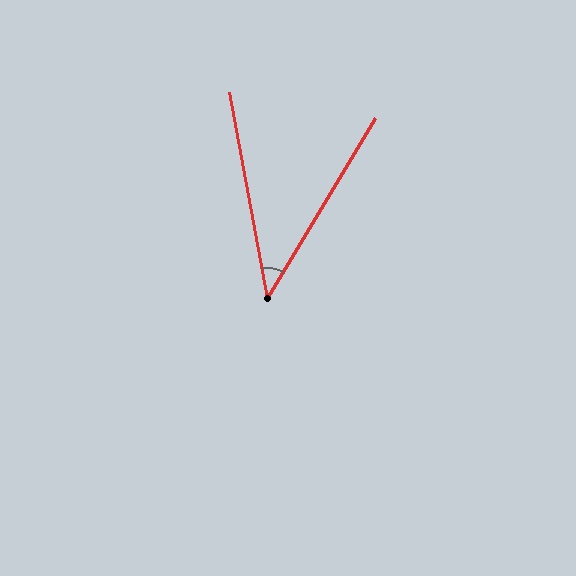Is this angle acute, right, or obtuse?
It is acute.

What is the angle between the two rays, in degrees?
Approximately 41 degrees.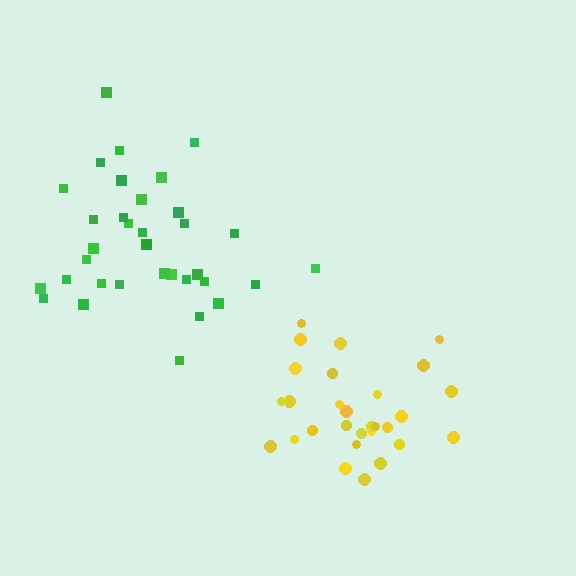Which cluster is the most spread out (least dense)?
Green.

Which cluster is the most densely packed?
Yellow.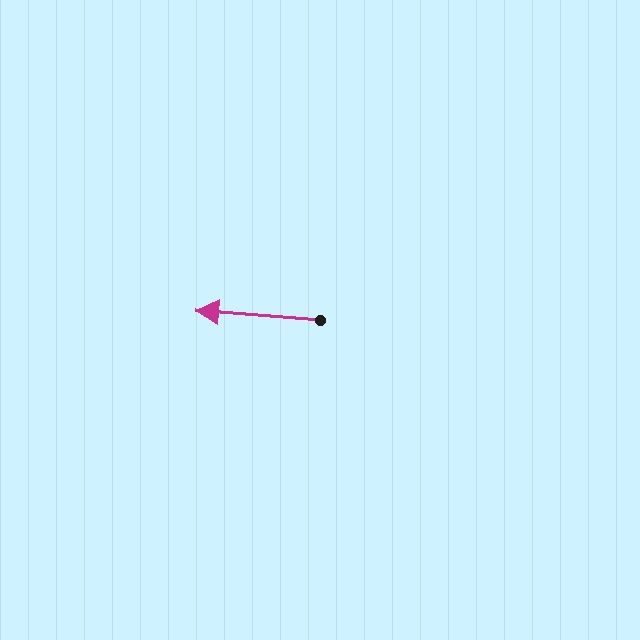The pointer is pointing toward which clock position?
Roughly 9 o'clock.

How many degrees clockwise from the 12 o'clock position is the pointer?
Approximately 274 degrees.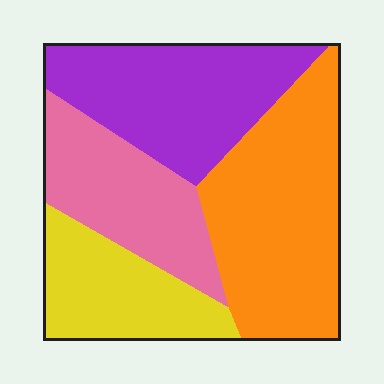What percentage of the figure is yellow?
Yellow covers roughly 20% of the figure.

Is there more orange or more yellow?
Orange.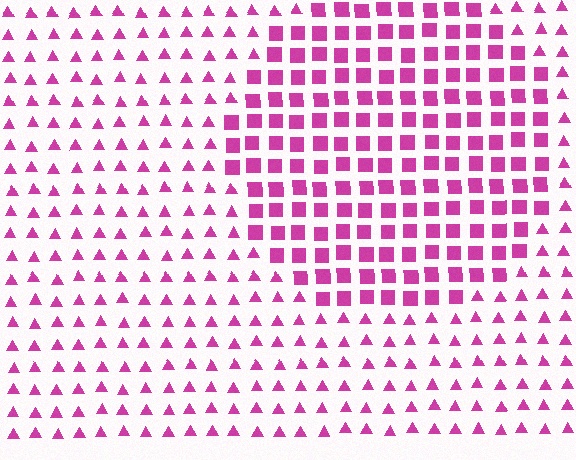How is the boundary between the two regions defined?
The boundary is defined by a change in element shape: squares inside vs. triangles outside. All elements share the same color and spacing.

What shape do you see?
I see a circle.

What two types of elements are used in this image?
The image uses squares inside the circle region and triangles outside it.